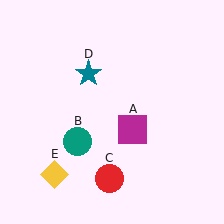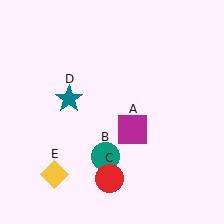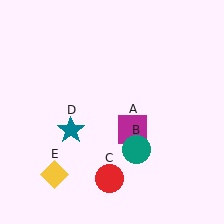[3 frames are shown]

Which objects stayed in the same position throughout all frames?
Magenta square (object A) and red circle (object C) and yellow diamond (object E) remained stationary.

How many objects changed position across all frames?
2 objects changed position: teal circle (object B), teal star (object D).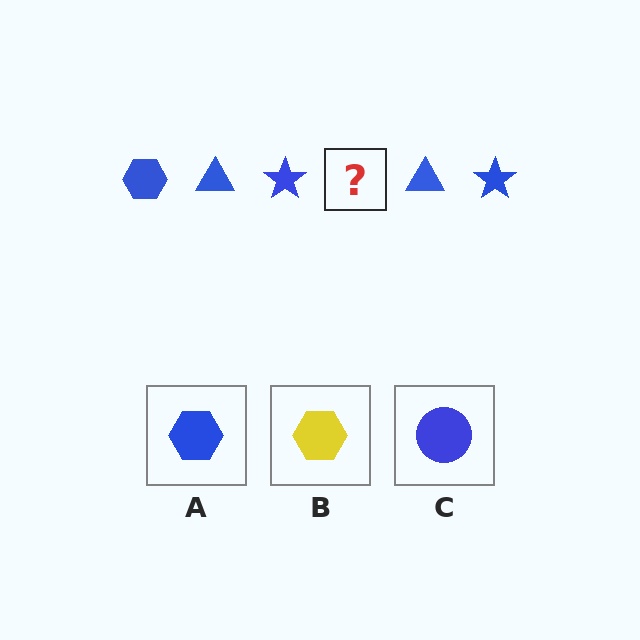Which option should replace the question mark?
Option A.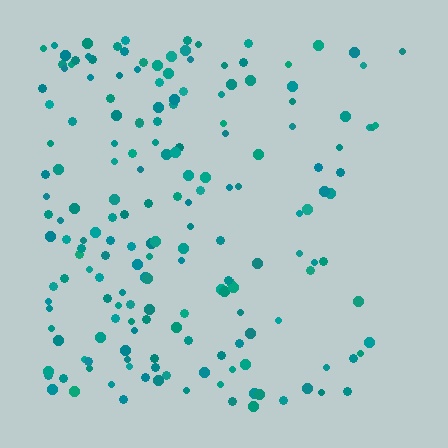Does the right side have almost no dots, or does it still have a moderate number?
Still a moderate number, just noticeably fewer than the left.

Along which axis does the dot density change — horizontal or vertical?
Horizontal.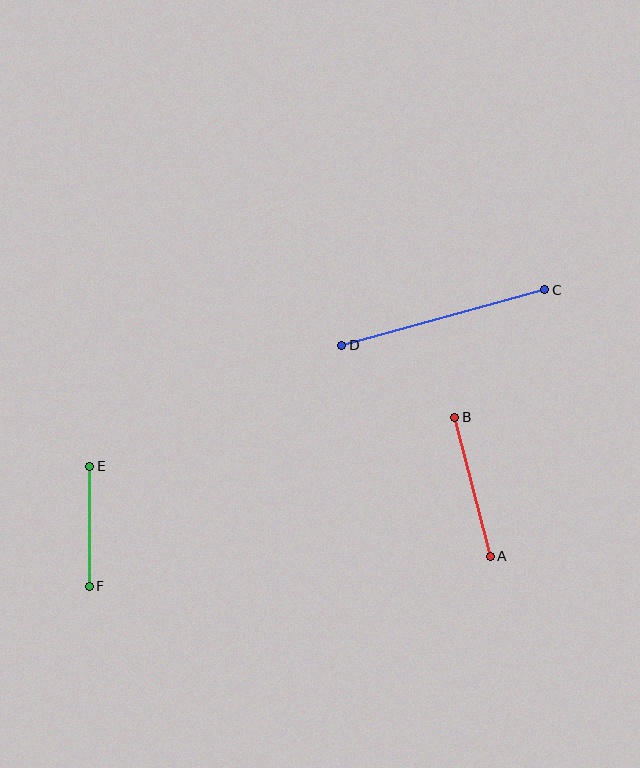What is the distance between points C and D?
The distance is approximately 210 pixels.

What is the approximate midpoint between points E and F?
The midpoint is at approximately (89, 526) pixels.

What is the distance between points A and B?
The distance is approximately 143 pixels.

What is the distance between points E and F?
The distance is approximately 120 pixels.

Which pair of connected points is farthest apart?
Points C and D are farthest apart.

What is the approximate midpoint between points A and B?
The midpoint is at approximately (473, 487) pixels.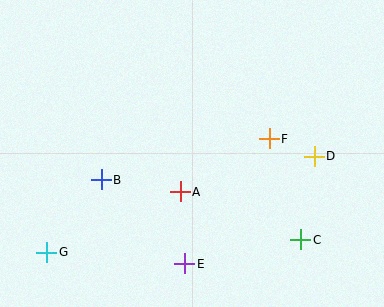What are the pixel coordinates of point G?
Point G is at (47, 252).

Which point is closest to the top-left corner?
Point B is closest to the top-left corner.